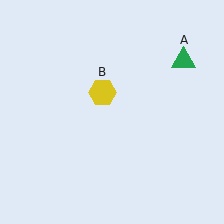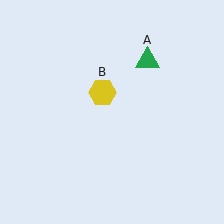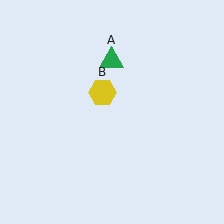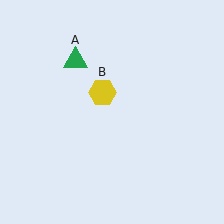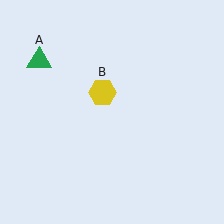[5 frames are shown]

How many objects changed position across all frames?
1 object changed position: green triangle (object A).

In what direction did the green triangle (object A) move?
The green triangle (object A) moved left.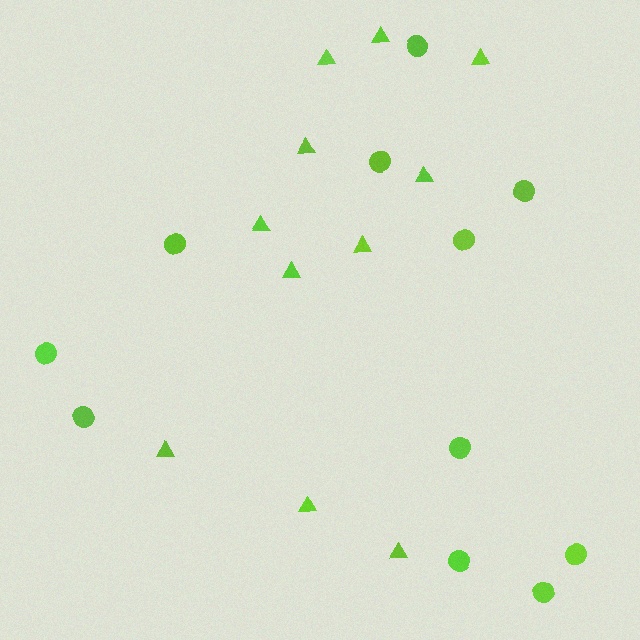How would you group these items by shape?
There are 2 groups: one group of triangles (11) and one group of circles (11).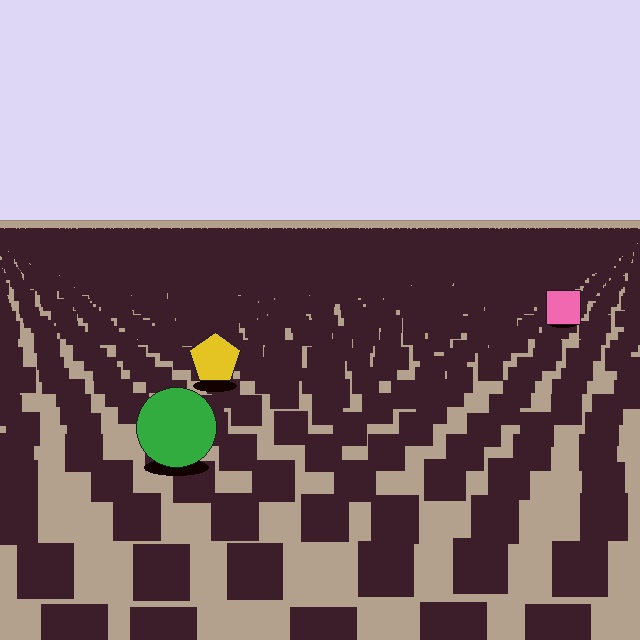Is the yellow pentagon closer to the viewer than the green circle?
No. The green circle is closer — you can tell from the texture gradient: the ground texture is coarser near it.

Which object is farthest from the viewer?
The pink square is farthest from the viewer. It appears smaller and the ground texture around it is denser.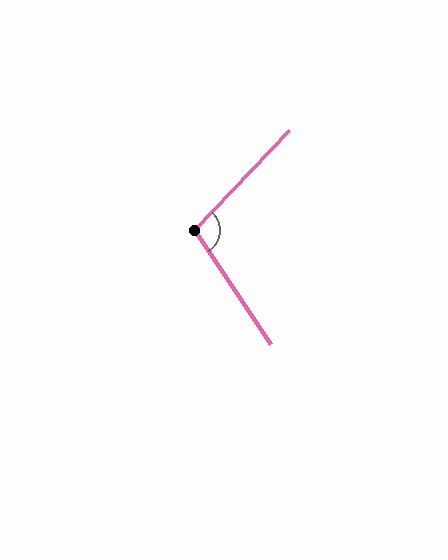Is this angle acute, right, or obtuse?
It is obtuse.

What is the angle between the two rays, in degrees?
Approximately 103 degrees.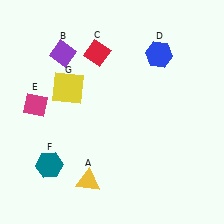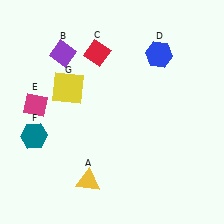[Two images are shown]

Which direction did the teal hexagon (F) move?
The teal hexagon (F) moved up.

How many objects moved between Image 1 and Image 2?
1 object moved between the two images.